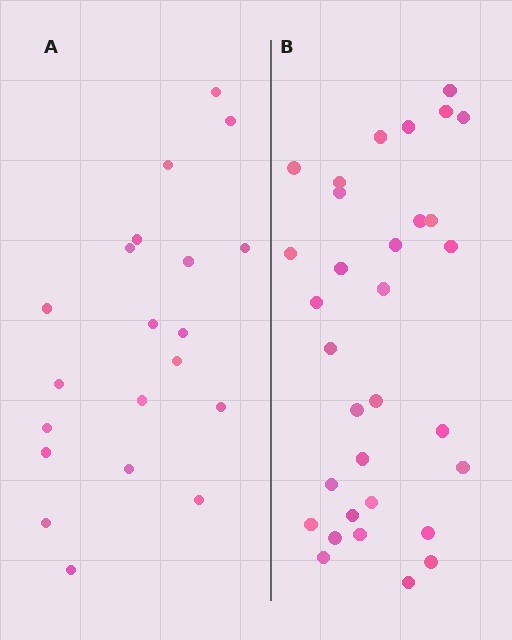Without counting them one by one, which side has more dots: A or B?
Region B (the right region) has more dots.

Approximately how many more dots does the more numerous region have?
Region B has roughly 12 or so more dots than region A.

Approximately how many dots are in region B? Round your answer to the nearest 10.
About 30 dots. (The exact count is 32, which rounds to 30.)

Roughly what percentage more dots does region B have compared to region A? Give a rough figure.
About 60% more.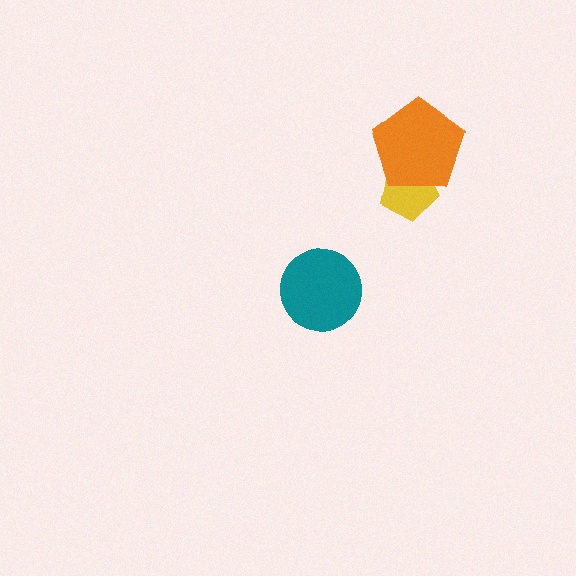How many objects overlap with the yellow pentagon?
1 object overlaps with the yellow pentagon.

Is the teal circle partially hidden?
No, no other shape covers it.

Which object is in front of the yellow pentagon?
The orange pentagon is in front of the yellow pentagon.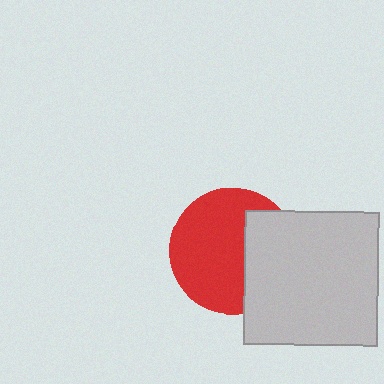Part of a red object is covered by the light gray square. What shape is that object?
It is a circle.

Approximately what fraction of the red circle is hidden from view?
Roughly 34% of the red circle is hidden behind the light gray square.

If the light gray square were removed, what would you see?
You would see the complete red circle.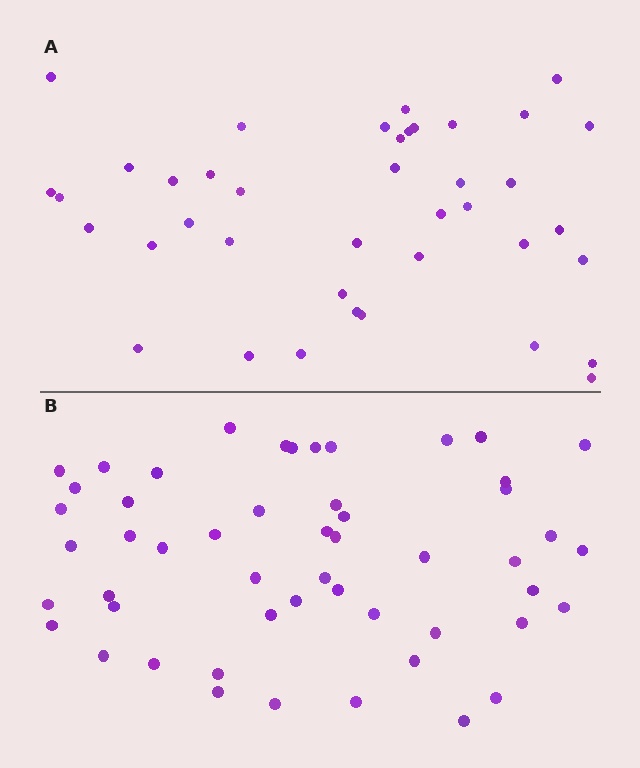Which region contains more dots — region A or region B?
Region B (the bottom region) has more dots.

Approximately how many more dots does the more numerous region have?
Region B has roughly 12 or so more dots than region A.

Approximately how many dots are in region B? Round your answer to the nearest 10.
About 50 dots. (The exact count is 52, which rounds to 50.)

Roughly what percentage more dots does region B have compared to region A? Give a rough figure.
About 30% more.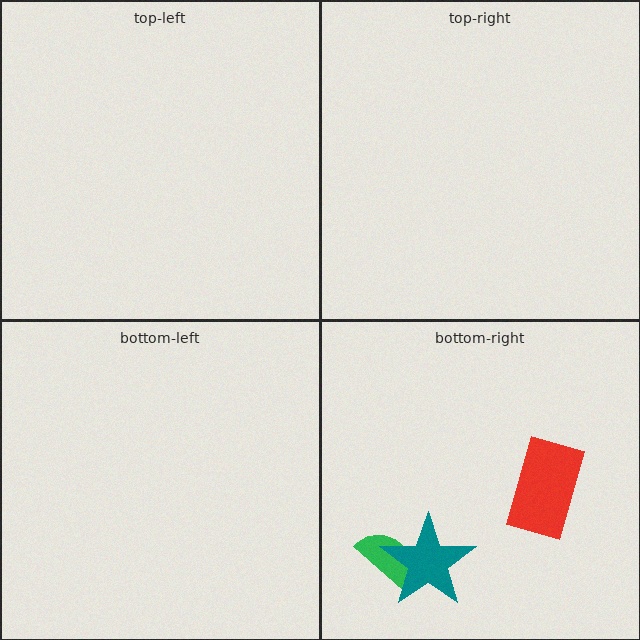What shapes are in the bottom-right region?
The red rectangle, the green semicircle, the teal star.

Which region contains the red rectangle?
The bottom-right region.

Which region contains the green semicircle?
The bottom-right region.